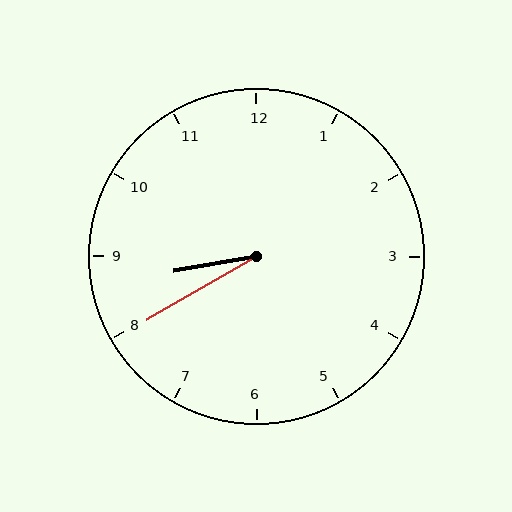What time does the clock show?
8:40.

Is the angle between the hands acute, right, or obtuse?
It is acute.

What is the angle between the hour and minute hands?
Approximately 20 degrees.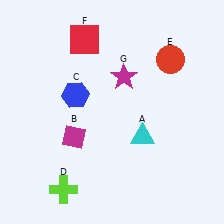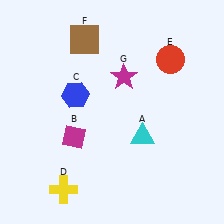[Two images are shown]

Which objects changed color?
D changed from lime to yellow. F changed from red to brown.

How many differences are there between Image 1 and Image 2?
There are 2 differences between the two images.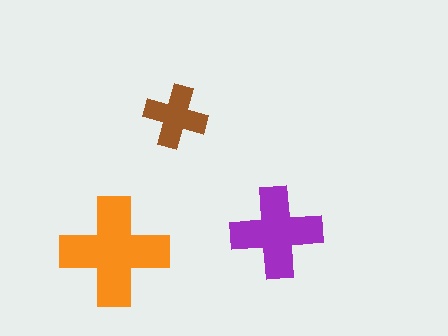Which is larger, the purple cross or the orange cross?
The orange one.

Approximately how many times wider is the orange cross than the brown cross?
About 1.5 times wider.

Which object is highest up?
The brown cross is topmost.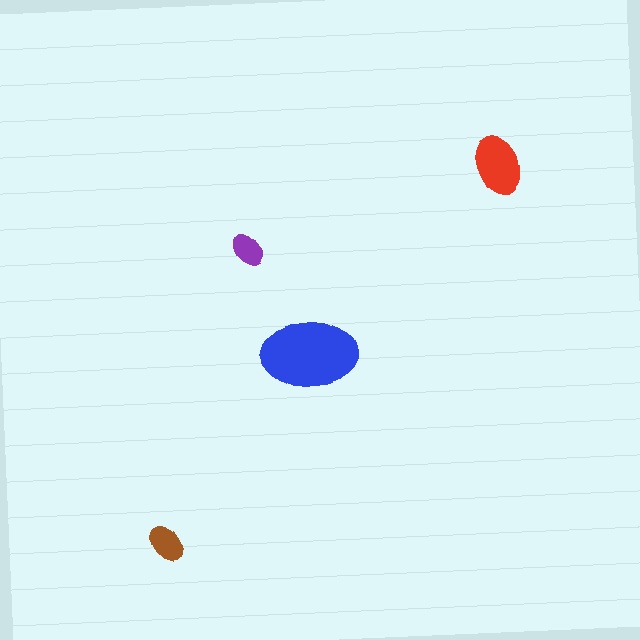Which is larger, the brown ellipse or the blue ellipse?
The blue one.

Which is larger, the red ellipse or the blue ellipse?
The blue one.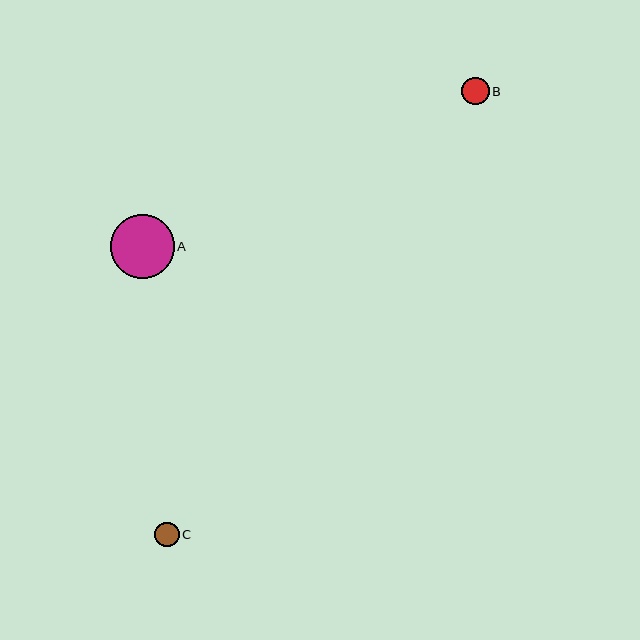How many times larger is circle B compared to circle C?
Circle B is approximately 1.1 times the size of circle C.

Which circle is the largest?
Circle A is the largest with a size of approximately 64 pixels.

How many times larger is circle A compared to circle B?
Circle A is approximately 2.3 times the size of circle B.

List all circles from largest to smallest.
From largest to smallest: A, B, C.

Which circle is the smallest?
Circle C is the smallest with a size of approximately 25 pixels.